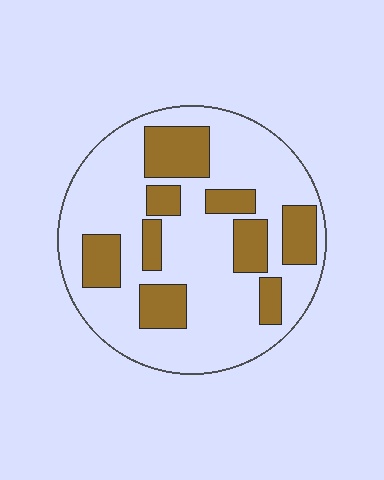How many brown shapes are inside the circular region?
9.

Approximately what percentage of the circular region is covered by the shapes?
Approximately 30%.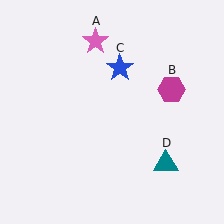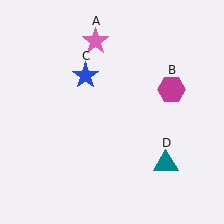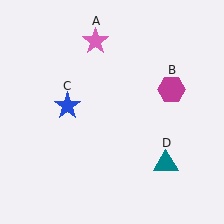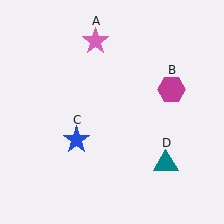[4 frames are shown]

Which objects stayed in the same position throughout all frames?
Pink star (object A) and magenta hexagon (object B) and teal triangle (object D) remained stationary.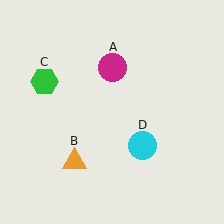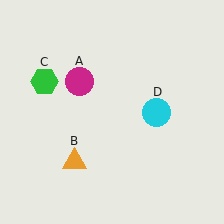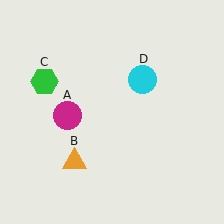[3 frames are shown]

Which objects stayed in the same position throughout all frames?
Orange triangle (object B) and green hexagon (object C) remained stationary.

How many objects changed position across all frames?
2 objects changed position: magenta circle (object A), cyan circle (object D).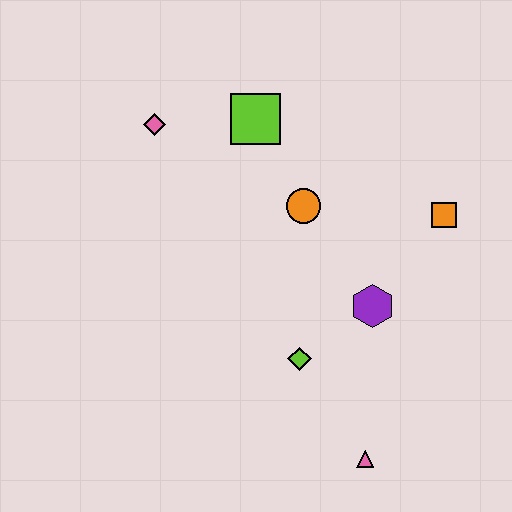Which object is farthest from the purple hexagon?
The pink diamond is farthest from the purple hexagon.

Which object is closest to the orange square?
The purple hexagon is closest to the orange square.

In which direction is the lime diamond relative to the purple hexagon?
The lime diamond is to the left of the purple hexagon.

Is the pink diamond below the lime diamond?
No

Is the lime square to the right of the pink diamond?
Yes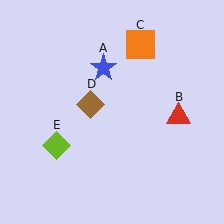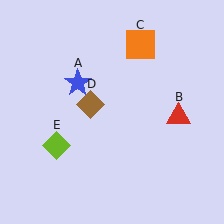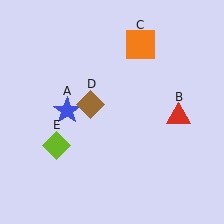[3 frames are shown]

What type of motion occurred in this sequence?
The blue star (object A) rotated counterclockwise around the center of the scene.